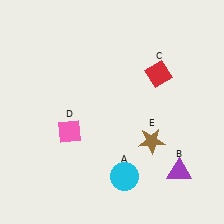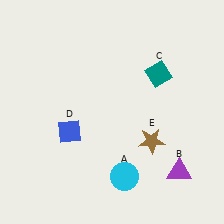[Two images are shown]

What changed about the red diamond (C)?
In Image 1, C is red. In Image 2, it changed to teal.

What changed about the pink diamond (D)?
In Image 1, D is pink. In Image 2, it changed to blue.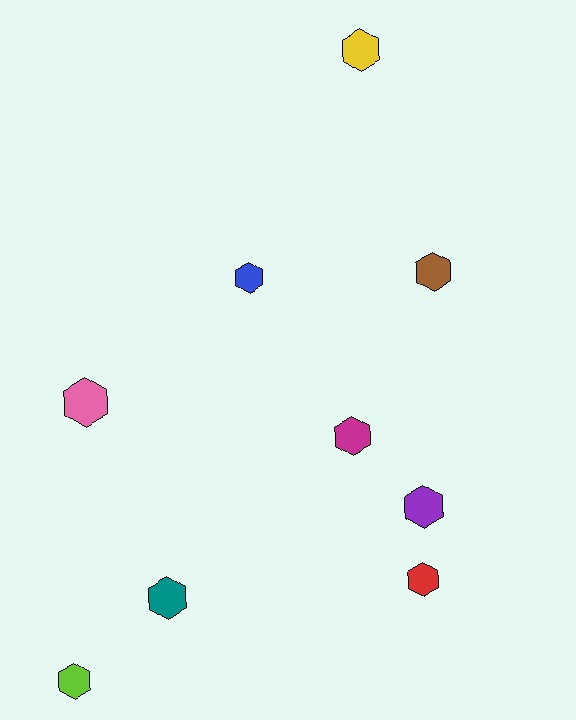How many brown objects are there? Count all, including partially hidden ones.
There is 1 brown object.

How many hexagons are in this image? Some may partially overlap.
There are 9 hexagons.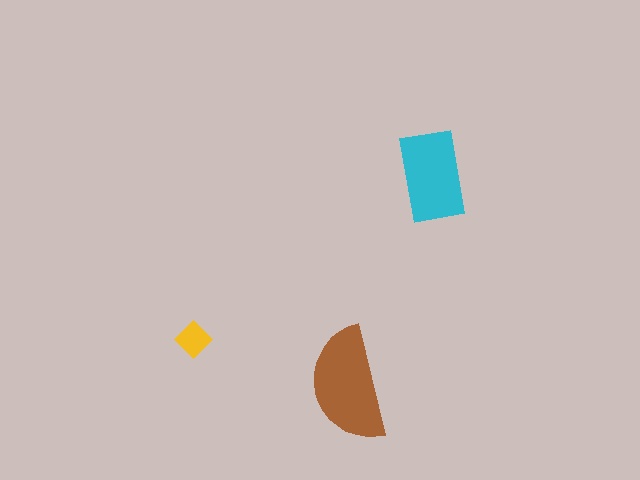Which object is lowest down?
The brown semicircle is bottommost.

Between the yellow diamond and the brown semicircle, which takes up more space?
The brown semicircle.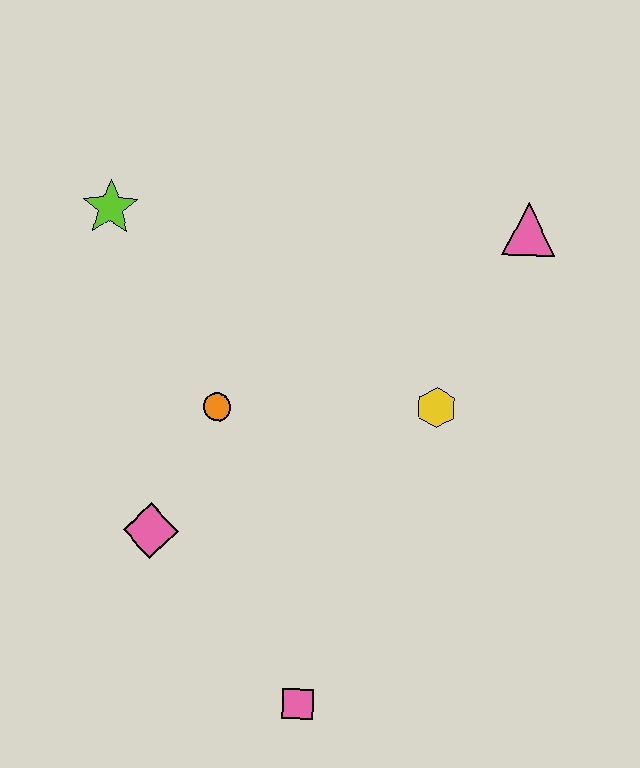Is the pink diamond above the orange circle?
No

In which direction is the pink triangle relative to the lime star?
The pink triangle is to the right of the lime star.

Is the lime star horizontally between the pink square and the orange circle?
No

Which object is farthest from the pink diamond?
The pink triangle is farthest from the pink diamond.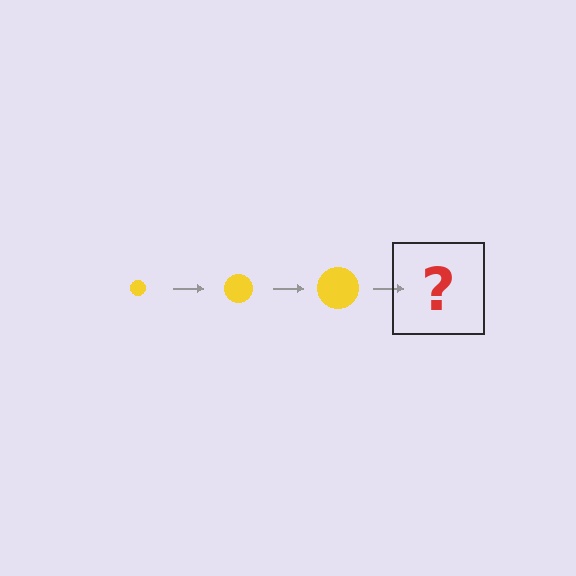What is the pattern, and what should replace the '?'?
The pattern is that the circle gets progressively larger each step. The '?' should be a yellow circle, larger than the previous one.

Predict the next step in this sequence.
The next step is a yellow circle, larger than the previous one.